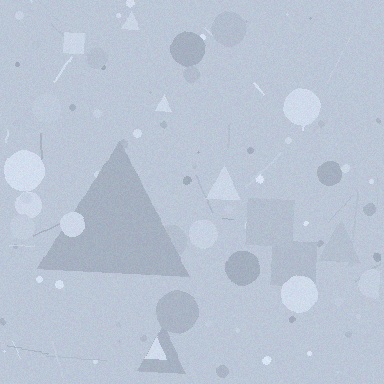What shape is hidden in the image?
A triangle is hidden in the image.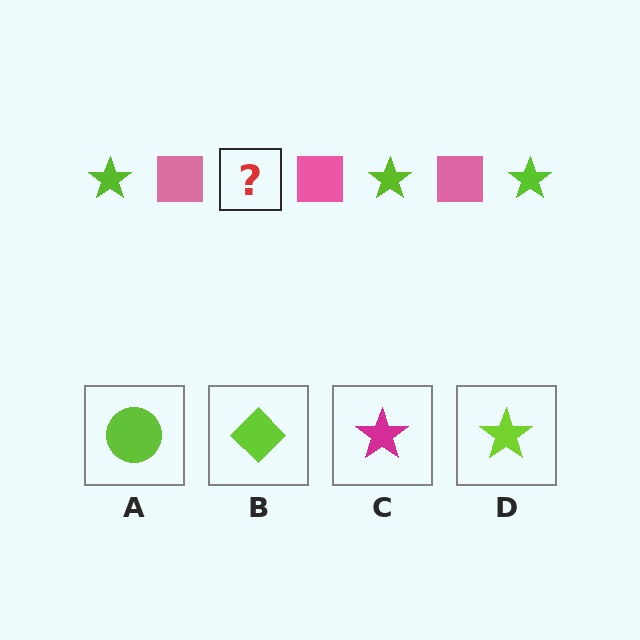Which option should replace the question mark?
Option D.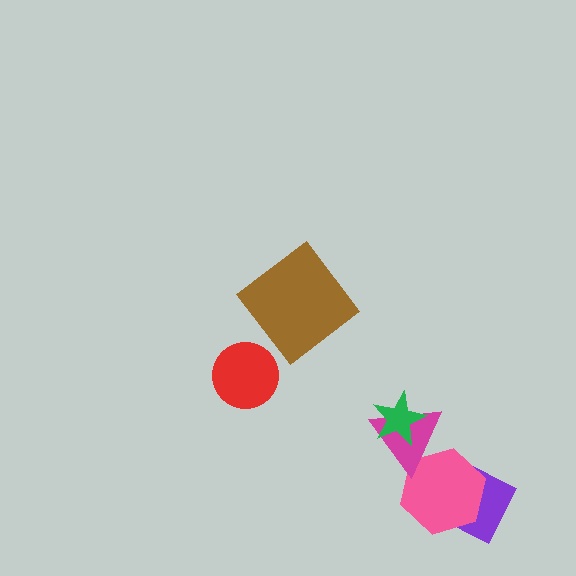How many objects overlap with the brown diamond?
0 objects overlap with the brown diamond.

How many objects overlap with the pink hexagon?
2 objects overlap with the pink hexagon.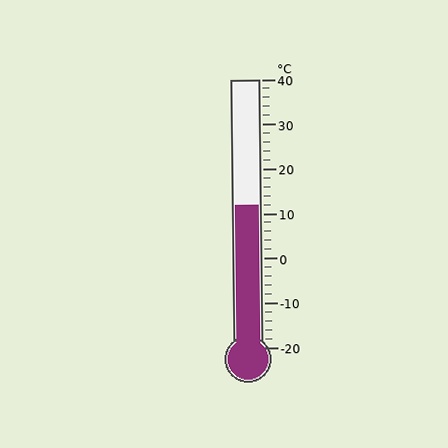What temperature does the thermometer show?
The thermometer shows approximately 12°C.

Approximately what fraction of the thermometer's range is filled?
The thermometer is filled to approximately 55% of its range.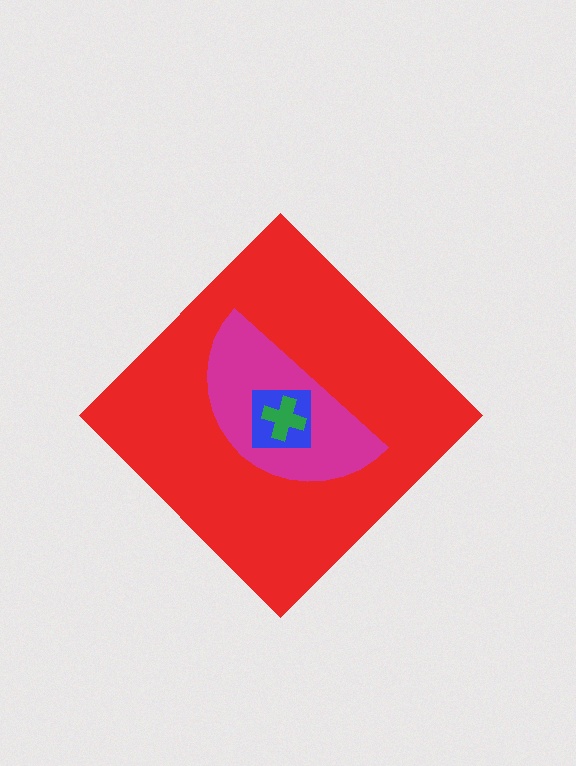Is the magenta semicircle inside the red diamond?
Yes.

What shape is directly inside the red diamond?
The magenta semicircle.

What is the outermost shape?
The red diamond.